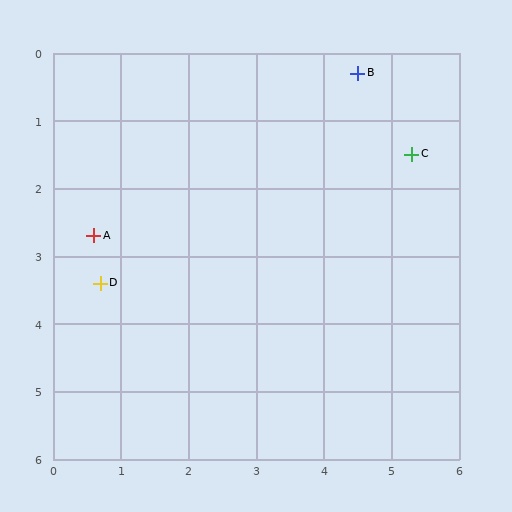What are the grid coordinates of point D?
Point D is at approximately (0.7, 3.4).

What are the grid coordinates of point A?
Point A is at approximately (0.6, 2.7).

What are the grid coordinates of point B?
Point B is at approximately (4.5, 0.3).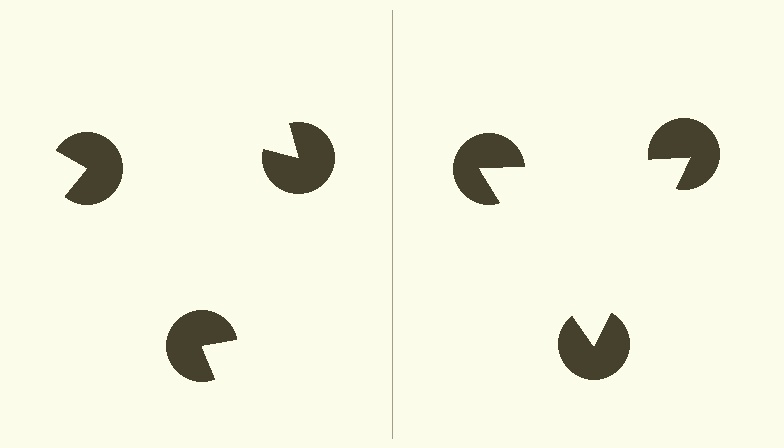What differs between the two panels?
The pac-man discs are positioned identically on both sides; only the wedge orientations differ. On the right they align to a triangle; on the left they are misaligned.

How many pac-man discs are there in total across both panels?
6 — 3 on each side.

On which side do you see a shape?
An illusory triangle appears on the right side. On the left side the wedge cuts are rotated, so no coherent shape forms.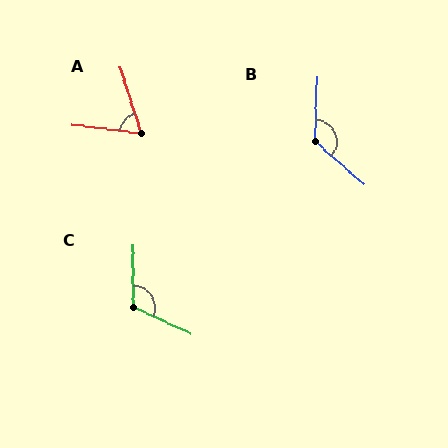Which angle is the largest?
B, at approximately 129 degrees.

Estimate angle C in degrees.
Approximately 115 degrees.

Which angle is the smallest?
A, at approximately 65 degrees.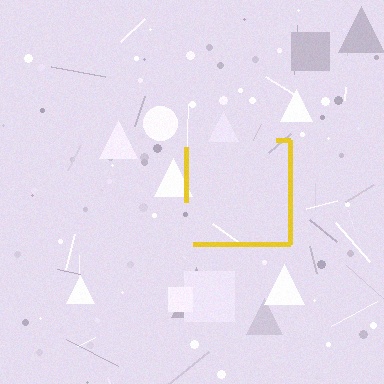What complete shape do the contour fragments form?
The contour fragments form a square.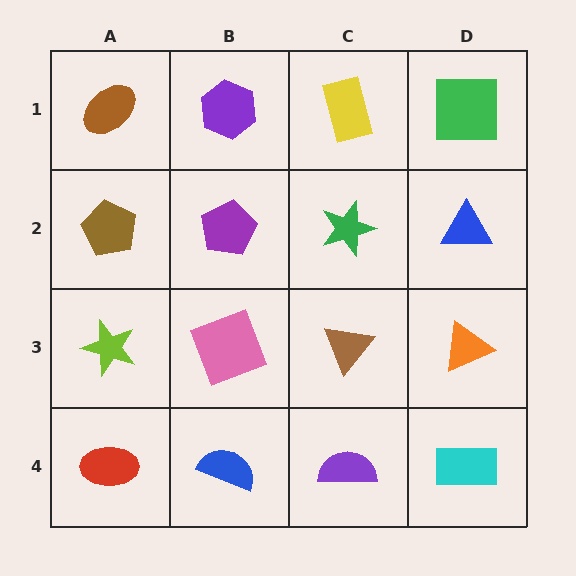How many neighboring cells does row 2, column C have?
4.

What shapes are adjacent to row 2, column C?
A yellow rectangle (row 1, column C), a brown triangle (row 3, column C), a purple pentagon (row 2, column B), a blue triangle (row 2, column D).